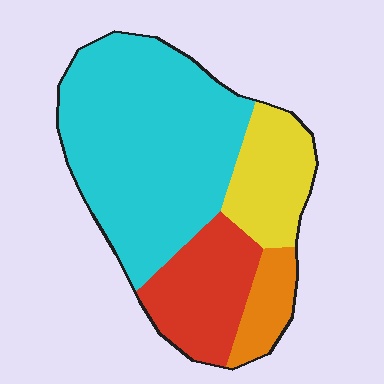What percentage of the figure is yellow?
Yellow takes up about one sixth (1/6) of the figure.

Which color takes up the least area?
Orange, at roughly 10%.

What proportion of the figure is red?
Red covers 19% of the figure.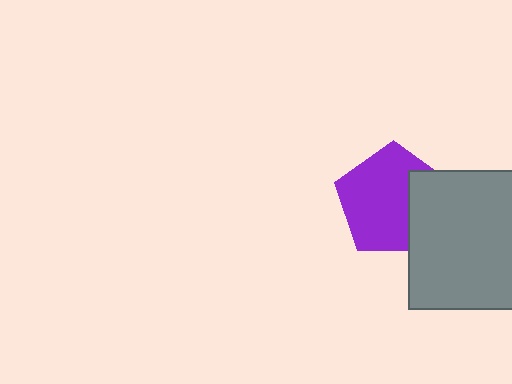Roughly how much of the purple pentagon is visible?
Most of it is visible (roughly 70%).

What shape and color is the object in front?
The object in front is a gray rectangle.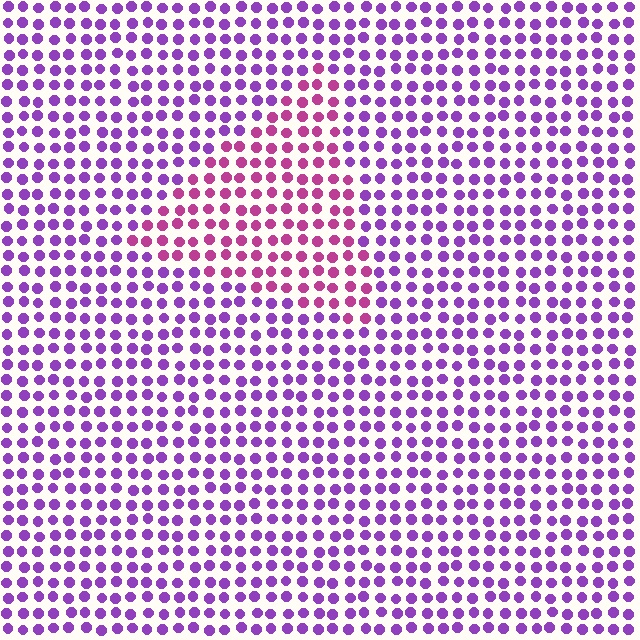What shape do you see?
I see a triangle.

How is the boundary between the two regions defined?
The boundary is defined purely by a slight shift in hue (about 41 degrees). Spacing, size, and orientation are identical on both sides.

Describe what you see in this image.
The image is filled with small purple elements in a uniform arrangement. A triangle-shaped region is visible where the elements are tinted to a slightly different hue, forming a subtle color boundary.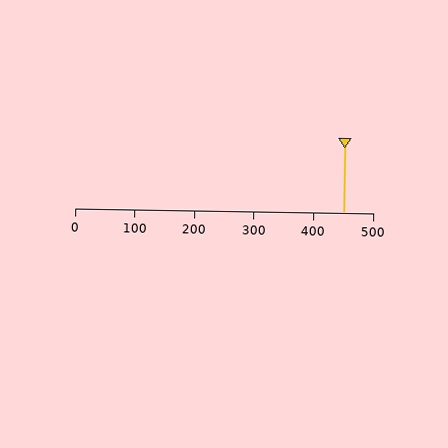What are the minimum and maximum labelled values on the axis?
The axis runs from 0 to 500.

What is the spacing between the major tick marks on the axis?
The major ticks are spaced 100 apart.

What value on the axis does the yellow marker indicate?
The marker indicates approximately 450.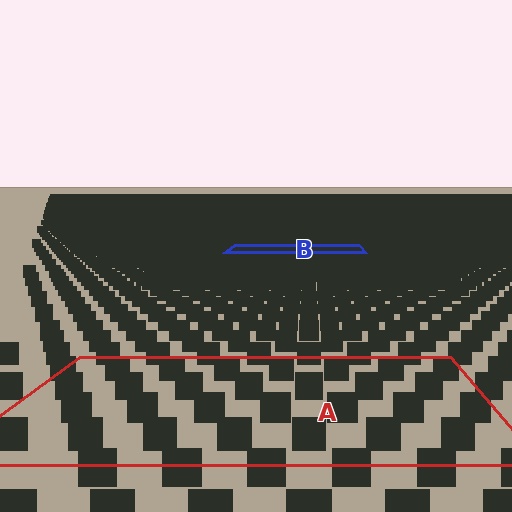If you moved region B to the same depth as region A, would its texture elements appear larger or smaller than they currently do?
They would appear larger. At a closer depth, the same texture elements are projected at a bigger on-screen size.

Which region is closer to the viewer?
Region A is closer. The texture elements there are larger and more spread out.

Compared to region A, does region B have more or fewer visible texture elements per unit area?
Region B has more texture elements per unit area — they are packed more densely because it is farther away.